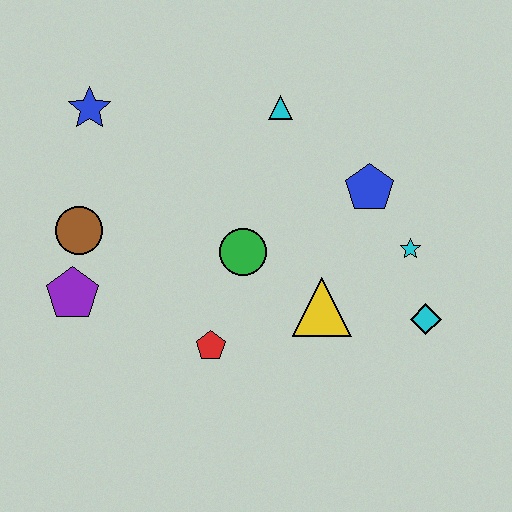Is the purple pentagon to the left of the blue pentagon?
Yes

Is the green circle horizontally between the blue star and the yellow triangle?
Yes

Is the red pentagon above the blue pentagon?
No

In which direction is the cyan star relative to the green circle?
The cyan star is to the right of the green circle.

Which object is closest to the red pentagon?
The green circle is closest to the red pentagon.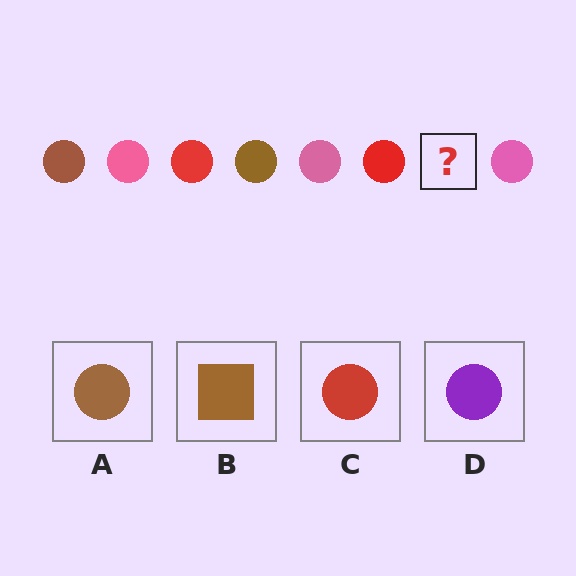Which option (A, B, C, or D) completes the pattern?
A.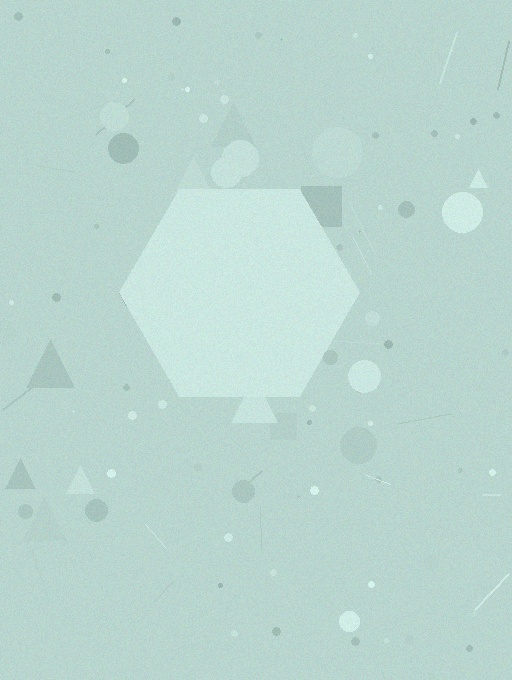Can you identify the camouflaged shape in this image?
The camouflaged shape is a hexagon.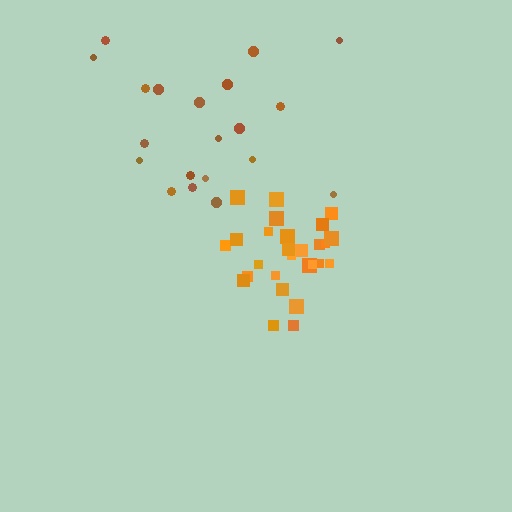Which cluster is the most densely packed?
Orange.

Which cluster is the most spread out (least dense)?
Brown.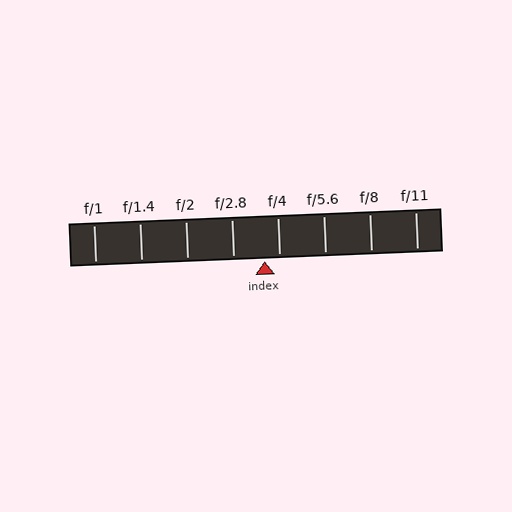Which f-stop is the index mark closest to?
The index mark is closest to f/4.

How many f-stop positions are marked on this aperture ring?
There are 8 f-stop positions marked.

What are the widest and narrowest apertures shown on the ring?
The widest aperture shown is f/1 and the narrowest is f/11.